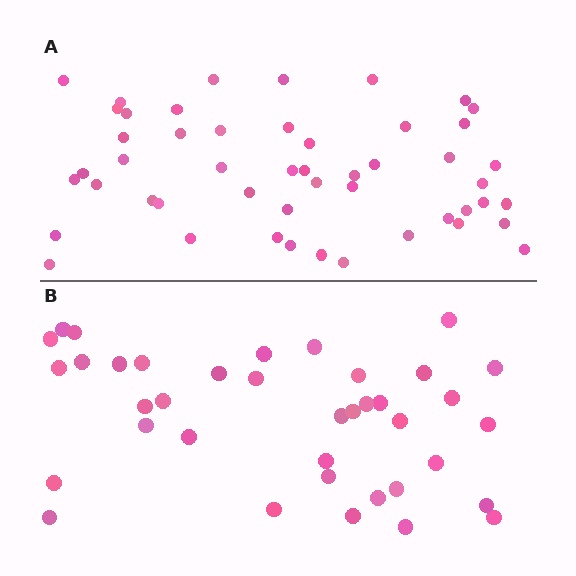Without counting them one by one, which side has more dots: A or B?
Region A (the top region) has more dots.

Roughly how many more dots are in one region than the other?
Region A has roughly 12 or so more dots than region B.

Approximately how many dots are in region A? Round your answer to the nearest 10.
About 50 dots.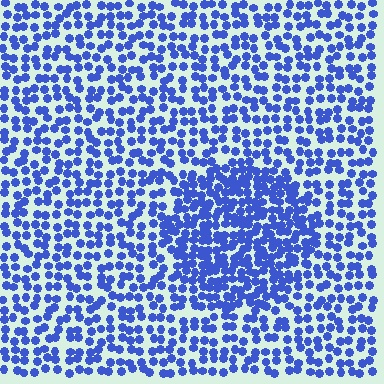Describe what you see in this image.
The image contains small blue elements arranged at two different densities. A circle-shaped region is visible where the elements are more densely packed than the surrounding area.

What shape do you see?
I see a circle.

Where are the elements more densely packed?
The elements are more densely packed inside the circle boundary.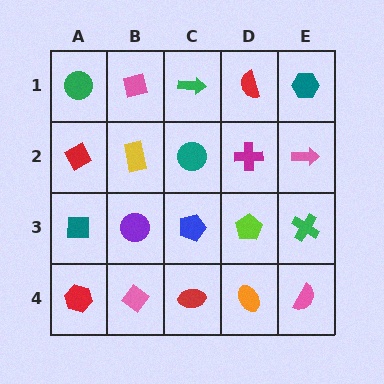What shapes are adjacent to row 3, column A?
A red diamond (row 2, column A), a red hexagon (row 4, column A), a purple circle (row 3, column B).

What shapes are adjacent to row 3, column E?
A pink arrow (row 2, column E), a pink semicircle (row 4, column E), a lime pentagon (row 3, column D).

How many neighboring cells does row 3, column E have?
3.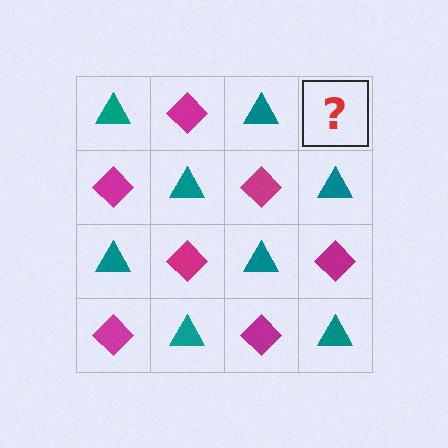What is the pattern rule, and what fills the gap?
The rule is that it alternates teal triangle and magenta diamond in a checkerboard pattern. The gap should be filled with a magenta diamond.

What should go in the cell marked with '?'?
The missing cell should contain a magenta diamond.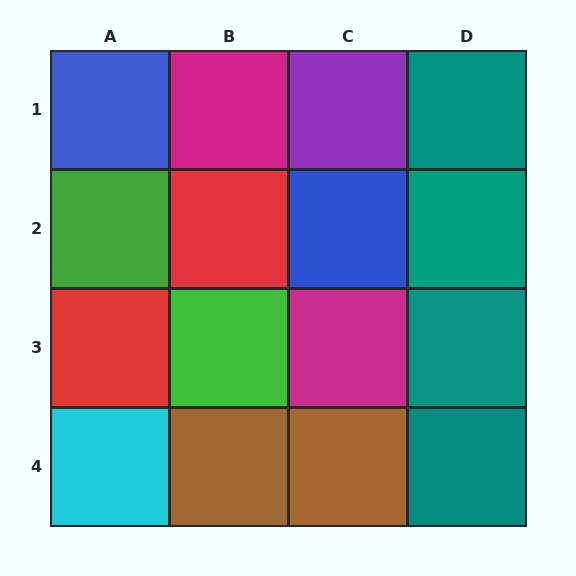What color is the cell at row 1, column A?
Blue.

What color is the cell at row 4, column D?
Teal.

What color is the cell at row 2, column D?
Teal.